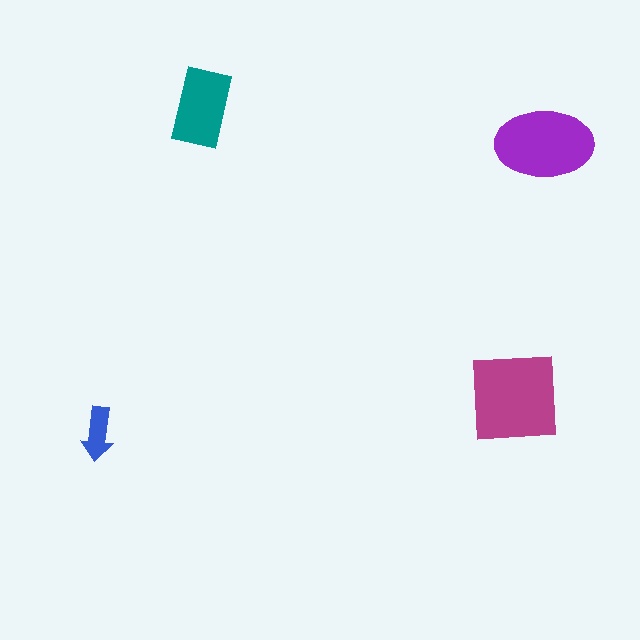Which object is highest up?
The teal rectangle is topmost.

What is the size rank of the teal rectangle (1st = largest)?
3rd.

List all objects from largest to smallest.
The magenta square, the purple ellipse, the teal rectangle, the blue arrow.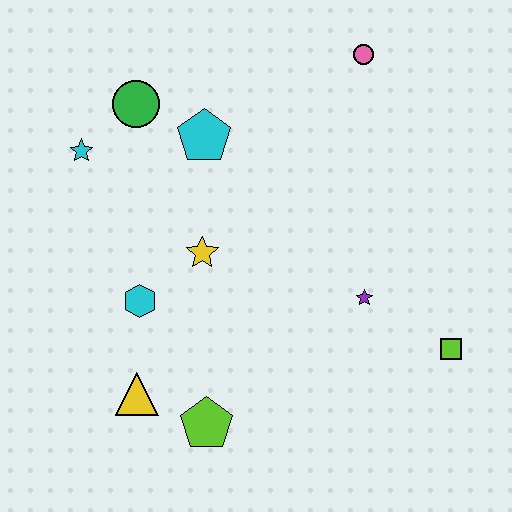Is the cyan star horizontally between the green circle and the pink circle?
No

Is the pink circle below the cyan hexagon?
No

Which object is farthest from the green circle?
The lime square is farthest from the green circle.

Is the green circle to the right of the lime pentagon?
No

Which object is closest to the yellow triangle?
The lime pentagon is closest to the yellow triangle.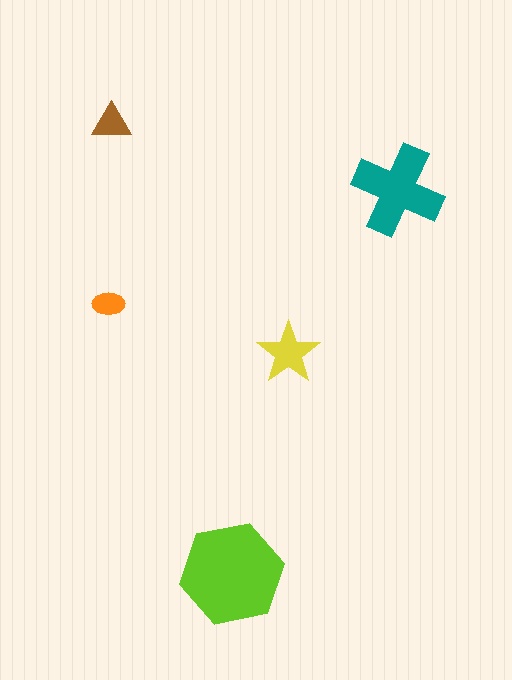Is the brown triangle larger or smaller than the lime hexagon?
Smaller.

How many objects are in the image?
There are 5 objects in the image.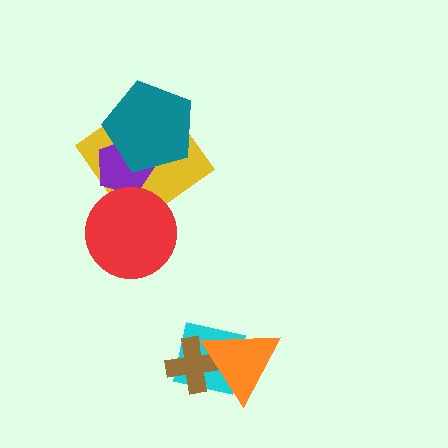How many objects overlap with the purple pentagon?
3 objects overlap with the purple pentagon.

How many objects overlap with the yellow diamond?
3 objects overlap with the yellow diamond.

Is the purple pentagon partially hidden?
Yes, it is partially covered by another shape.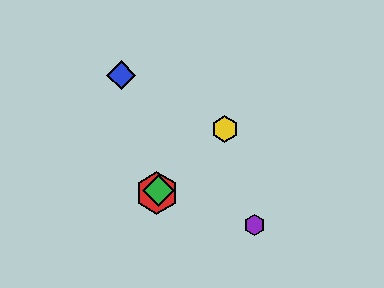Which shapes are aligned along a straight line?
The red hexagon, the green diamond, the yellow hexagon are aligned along a straight line.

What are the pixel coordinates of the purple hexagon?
The purple hexagon is at (255, 225).